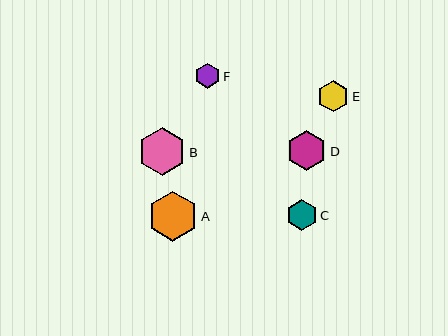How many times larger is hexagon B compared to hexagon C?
Hexagon B is approximately 1.5 times the size of hexagon C.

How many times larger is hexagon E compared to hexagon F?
Hexagon E is approximately 1.2 times the size of hexagon F.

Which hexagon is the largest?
Hexagon A is the largest with a size of approximately 50 pixels.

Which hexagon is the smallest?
Hexagon F is the smallest with a size of approximately 25 pixels.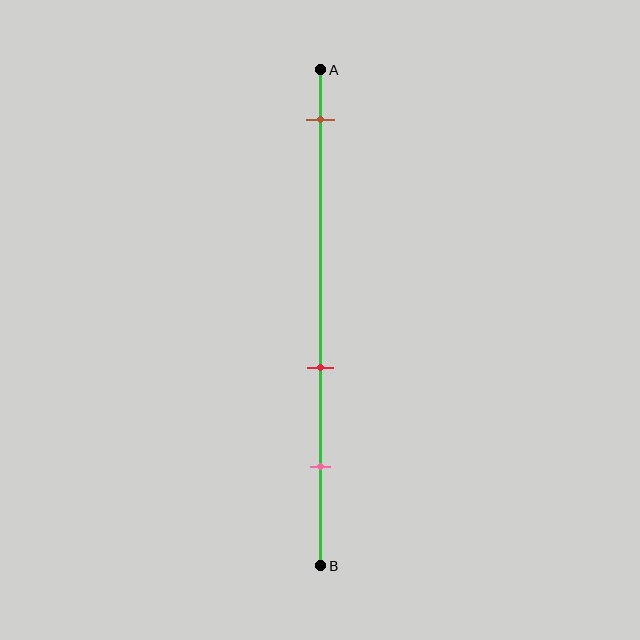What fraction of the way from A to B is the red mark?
The red mark is approximately 60% (0.6) of the way from A to B.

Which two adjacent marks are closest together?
The red and pink marks are the closest adjacent pair.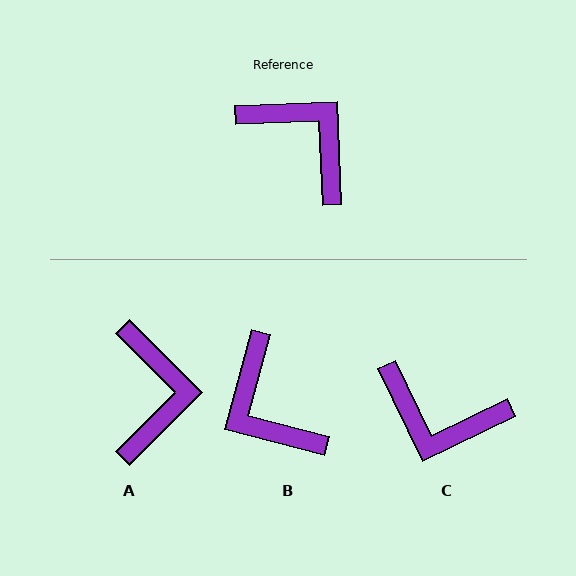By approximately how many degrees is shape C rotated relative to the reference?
Approximately 156 degrees clockwise.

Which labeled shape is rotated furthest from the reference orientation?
B, about 163 degrees away.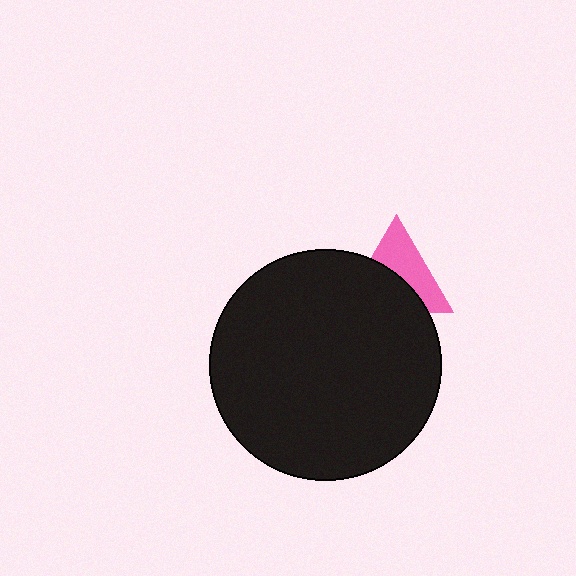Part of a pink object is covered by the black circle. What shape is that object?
It is a triangle.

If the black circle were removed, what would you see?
You would see the complete pink triangle.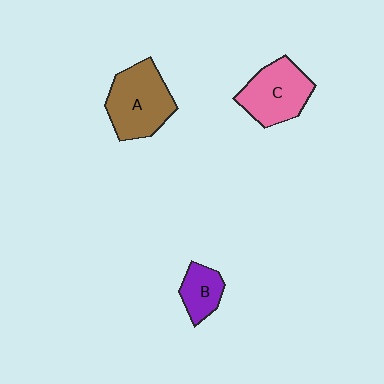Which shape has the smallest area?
Shape B (purple).